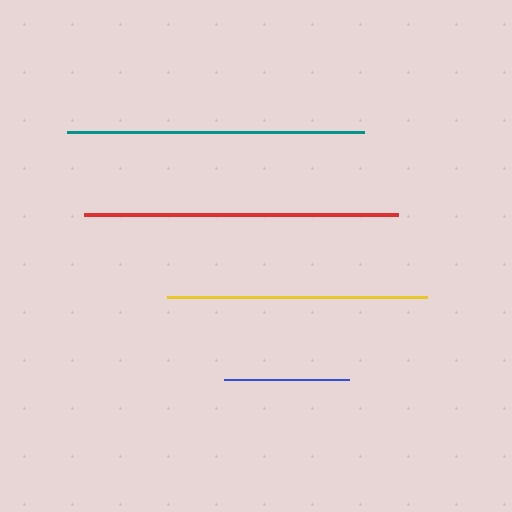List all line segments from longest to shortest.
From longest to shortest: red, teal, yellow, blue.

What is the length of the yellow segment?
The yellow segment is approximately 261 pixels long.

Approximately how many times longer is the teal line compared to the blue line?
The teal line is approximately 2.4 times the length of the blue line.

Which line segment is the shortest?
The blue line is the shortest at approximately 124 pixels.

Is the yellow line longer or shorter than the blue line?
The yellow line is longer than the blue line.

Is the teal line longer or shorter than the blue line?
The teal line is longer than the blue line.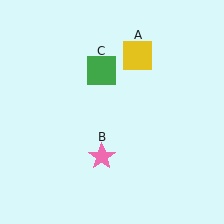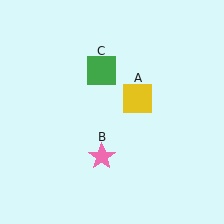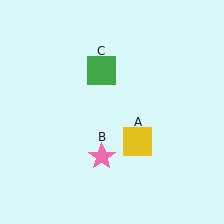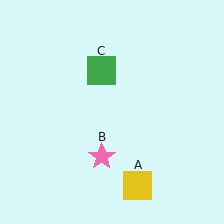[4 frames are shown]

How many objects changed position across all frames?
1 object changed position: yellow square (object A).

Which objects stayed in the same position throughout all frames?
Pink star (object B) and green square (object C) remained stationary.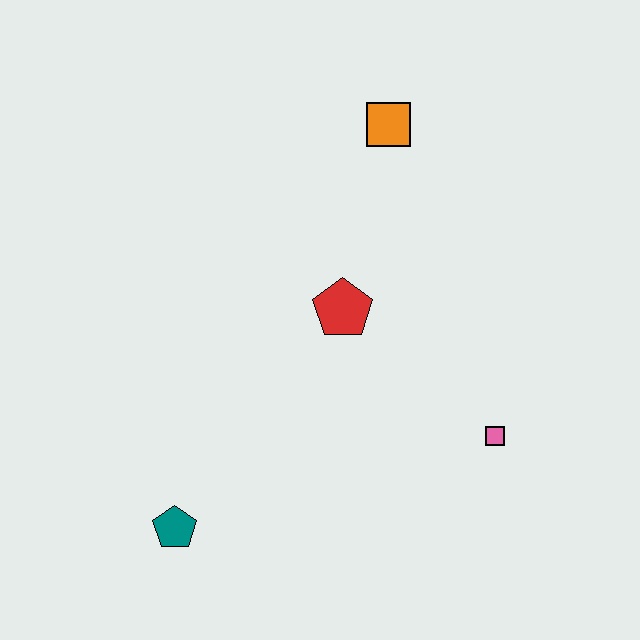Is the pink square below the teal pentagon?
No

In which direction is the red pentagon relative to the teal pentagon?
The red pentagon is above the teal pentagon.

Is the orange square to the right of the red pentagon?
Yes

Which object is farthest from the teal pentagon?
The orange square is farthest from the teal pentagon.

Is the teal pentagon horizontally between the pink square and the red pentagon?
No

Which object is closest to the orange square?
The red pentagon is closest to the orange square.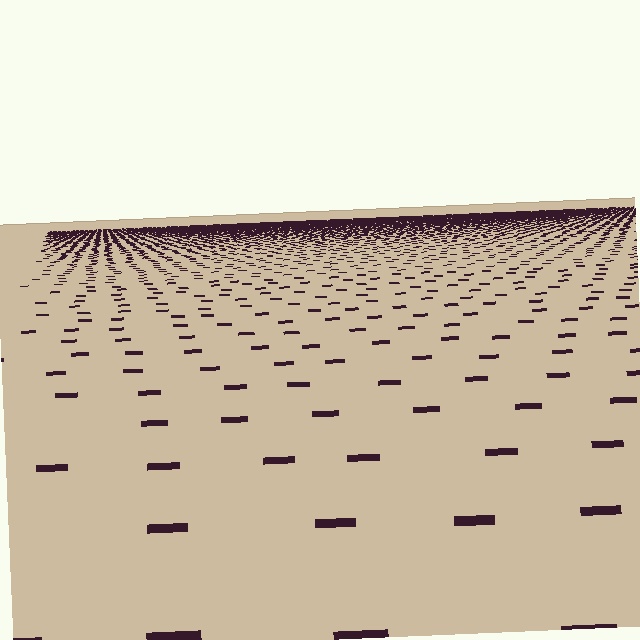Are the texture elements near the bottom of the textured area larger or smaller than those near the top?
Larger. Near the bottom, elements are closer to the viewer and appear at a bigger on-screen size.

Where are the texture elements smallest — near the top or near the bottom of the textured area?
Near the top.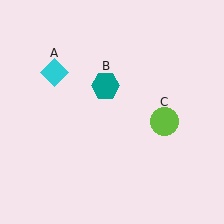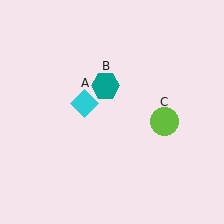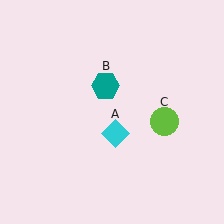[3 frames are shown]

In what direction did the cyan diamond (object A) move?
The cyan diamond (object A) moved down and to the right.